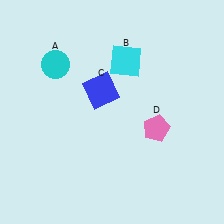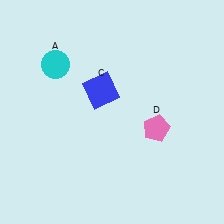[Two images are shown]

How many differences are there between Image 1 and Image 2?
There is 1 difference between the two images.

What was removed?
The cyan square (B) was removed in Image 2.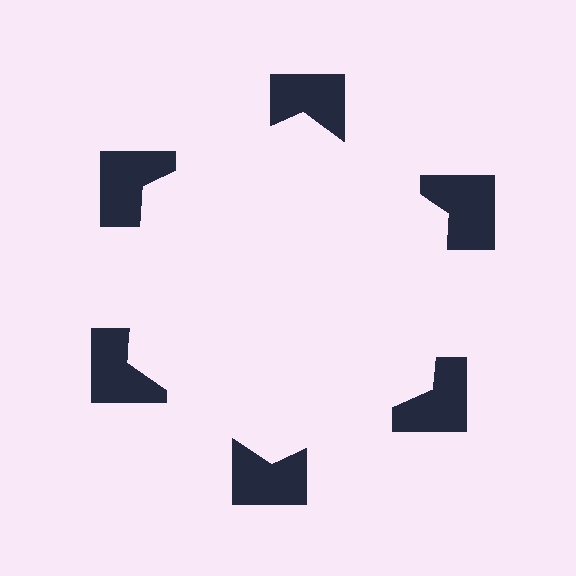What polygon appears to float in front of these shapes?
An illusory hexagon — its edges are inferred from the aligned wedge cuts in the notched squares, not physically drawn.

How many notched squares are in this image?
There are 6 — one at each vertex of the illusory hexagon.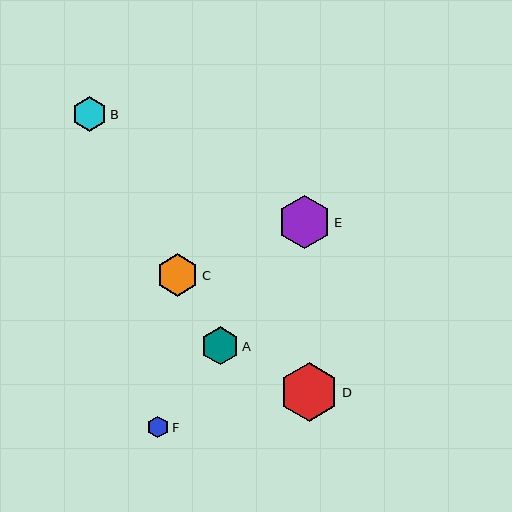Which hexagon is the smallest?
Hexagon F is the smallest with a size of approximately 22 pixels.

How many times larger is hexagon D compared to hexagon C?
Hexagon D is approximately 1.4 times the size of hexagon C.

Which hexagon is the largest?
Hexagon D is the largest with a size of approximately 60 pixels.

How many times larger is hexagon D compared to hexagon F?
Hexagon D is approximately 2.8 times the size of hexagon F.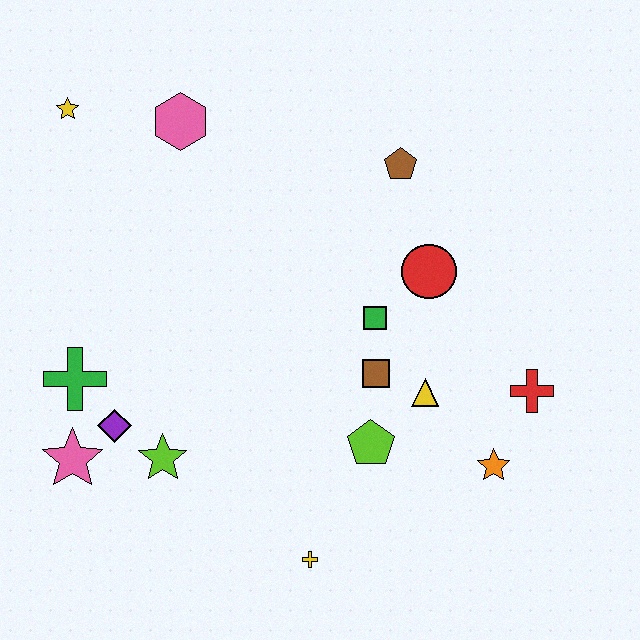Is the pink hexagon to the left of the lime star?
No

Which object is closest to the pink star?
The purple diamond is closest to the pink star.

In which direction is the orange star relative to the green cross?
The orange star is to the right of the green cross.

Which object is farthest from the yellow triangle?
The yellow star is farthest from the yellow triangle.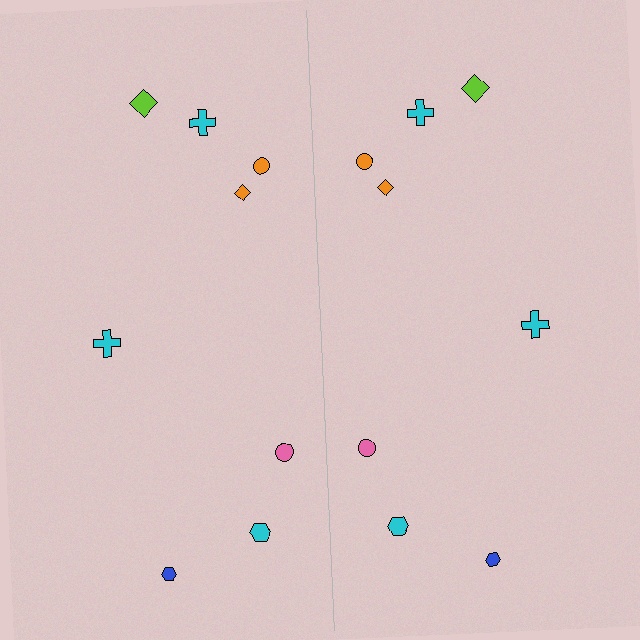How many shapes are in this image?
There are 16 shapes in this image.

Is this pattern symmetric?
Yes, this pattern has bilateral (reflection) symmetry.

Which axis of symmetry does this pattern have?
The pattern has a vertical axis of symmetry running through the center of the image.